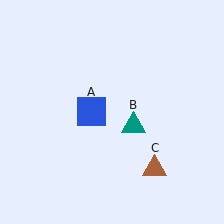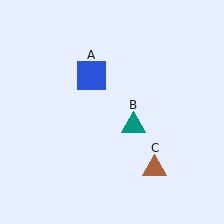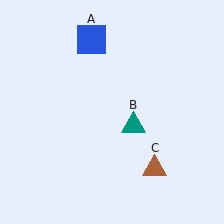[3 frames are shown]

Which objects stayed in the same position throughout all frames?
Teal triangle (object B) and brown triangle (object C) remained stationary.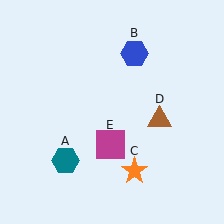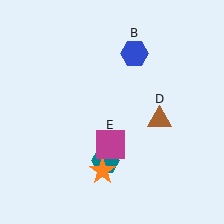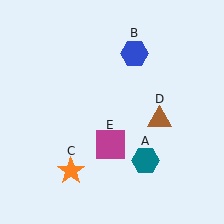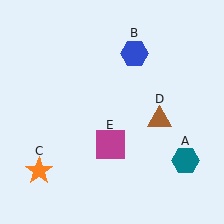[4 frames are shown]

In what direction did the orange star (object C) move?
The orange star (object C) moved left.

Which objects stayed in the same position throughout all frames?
Blue hexagon (object B) and brown triangle (object D) and magenta square (object E) remained stationary.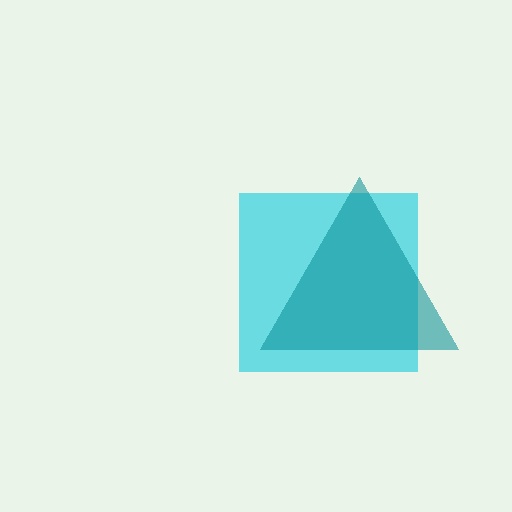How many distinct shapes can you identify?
There are 2 distinct shapes: a cyan square, a teal triangle.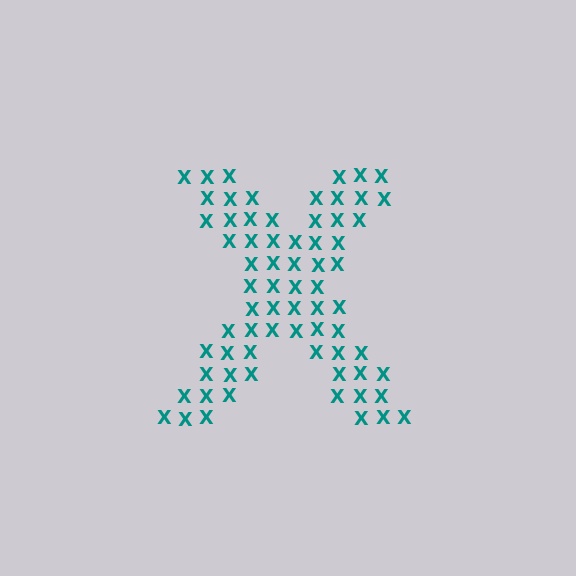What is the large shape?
The large shape is the letter X.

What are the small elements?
The small elements are letter X's.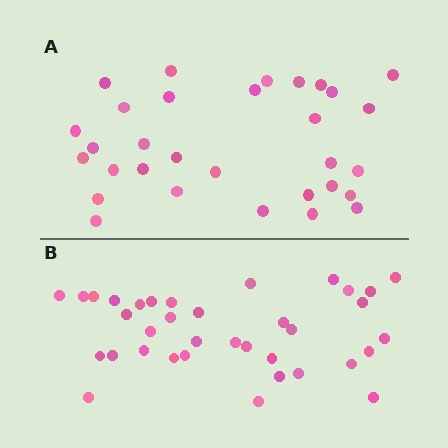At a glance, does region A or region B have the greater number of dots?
Region B (the bottom region) has more dots.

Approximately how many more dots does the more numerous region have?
Region B has about 5 more dots than region A.